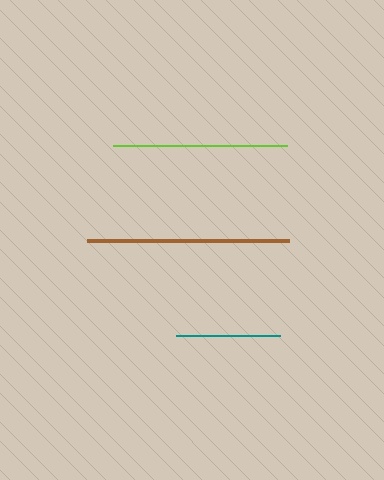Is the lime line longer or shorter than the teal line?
The lime line is longer than the teal line.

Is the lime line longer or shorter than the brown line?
The brown line is longer than the lime line.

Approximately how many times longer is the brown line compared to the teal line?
The brown line is approximately 1.9 times the length of the teal line.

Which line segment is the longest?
The brown line is the longest at approximately 202 pixels.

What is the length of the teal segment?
The teal segment is approximately 104 pixels long.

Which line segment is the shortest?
The teal line is the shortest at approximately 104 pixels.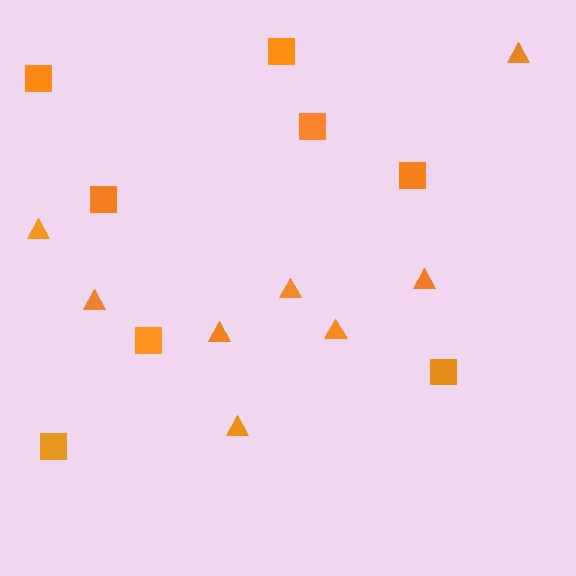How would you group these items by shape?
There are 2 groups: one group of triangles (8) and one group of squares (8).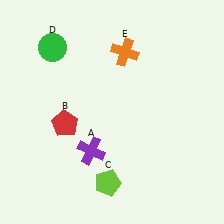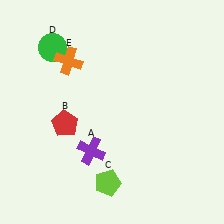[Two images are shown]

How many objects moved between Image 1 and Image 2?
1 object moved between the two images.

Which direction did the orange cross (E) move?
The orange cross (E) moved left.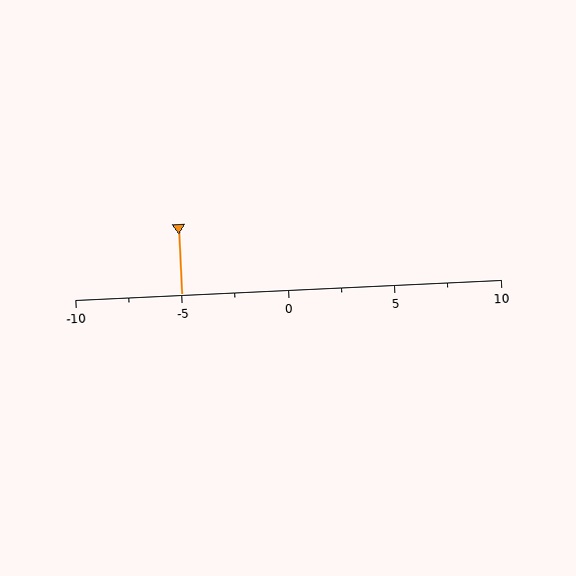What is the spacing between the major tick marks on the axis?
The major ticks are spaced 5 apart.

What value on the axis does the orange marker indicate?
The marker indicates approximately -5.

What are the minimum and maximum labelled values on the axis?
The axis runs from -10 to 10.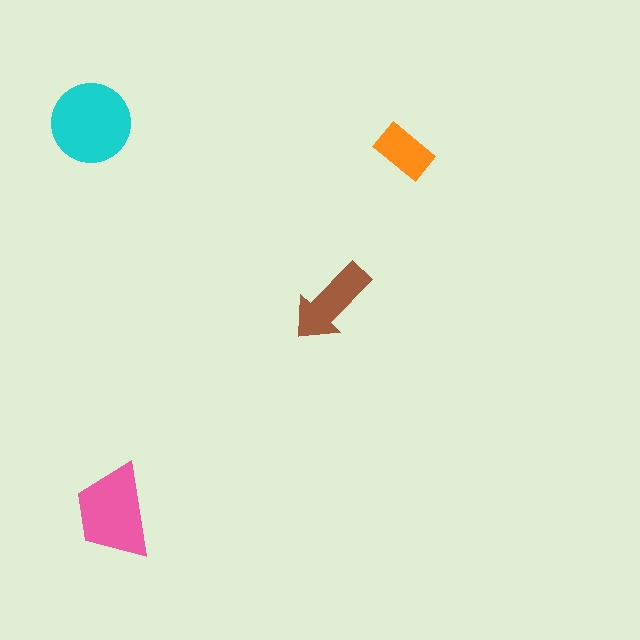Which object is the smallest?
The orange rectangle.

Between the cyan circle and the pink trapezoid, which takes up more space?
The cyan circle.